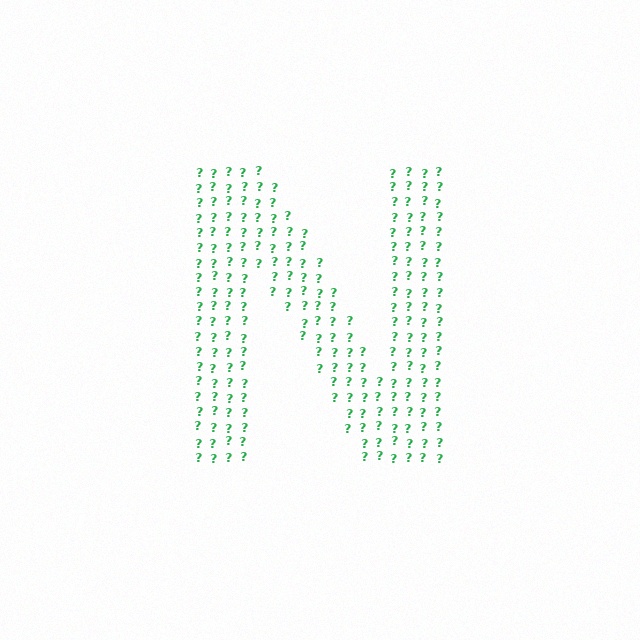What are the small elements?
The small elements are question marks.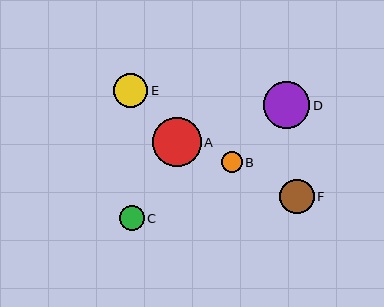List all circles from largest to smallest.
From largest to smallest: A, D, F, E, C, B.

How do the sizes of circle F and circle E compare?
Circle F and circle E are approximately the same size.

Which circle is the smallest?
Circle B is the smallest with a size of approximately 21 pixels.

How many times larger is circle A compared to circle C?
Circle A is approximately 2.0 times the size of circle C.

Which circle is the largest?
Circle A is the largest with a size of approximately 49 pixels.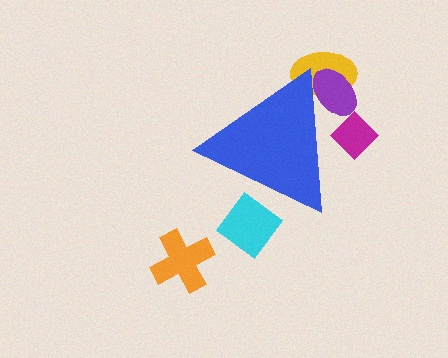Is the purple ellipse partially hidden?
Yes, the purple ellipse is partially hidden behind the blue triangle.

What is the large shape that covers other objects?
A blue triangle.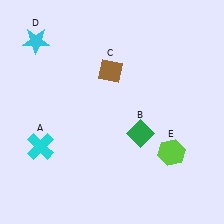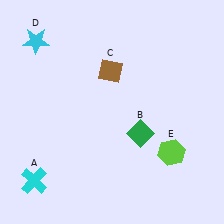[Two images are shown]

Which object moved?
The cyan cross (A) moved down.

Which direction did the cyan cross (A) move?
The cyan cross (A) moved down.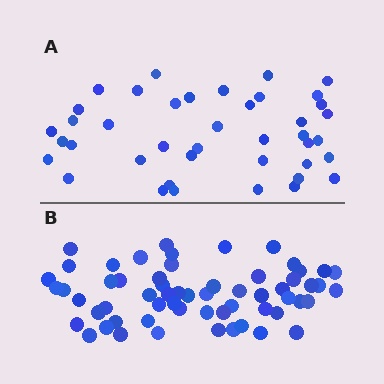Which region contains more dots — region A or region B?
Region B (the bottom region) has more dots.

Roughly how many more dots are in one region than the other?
Region B has approximately 20 more dots than region A.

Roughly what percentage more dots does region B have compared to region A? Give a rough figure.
About 45% more.